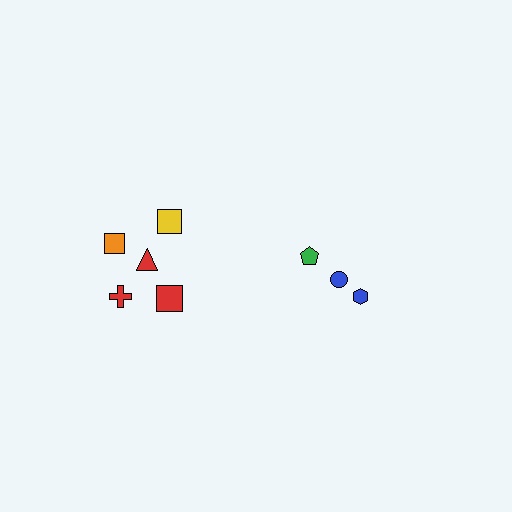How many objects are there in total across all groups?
There are 8 objects.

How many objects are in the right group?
There are 3 objects.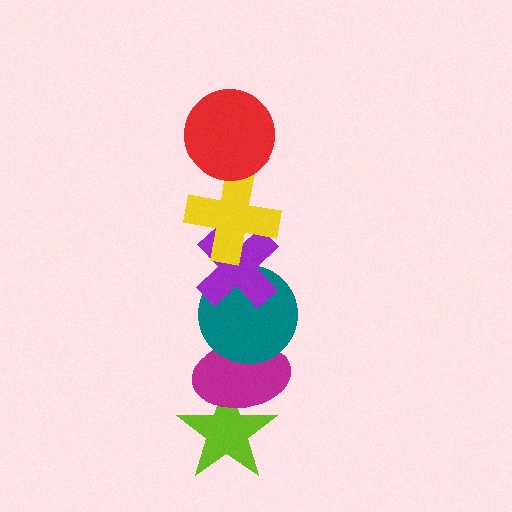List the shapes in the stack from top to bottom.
From top to bottom: the red circle, the yellow cross, the purple cross, the teal circle, the magenta ellipse, the lime star.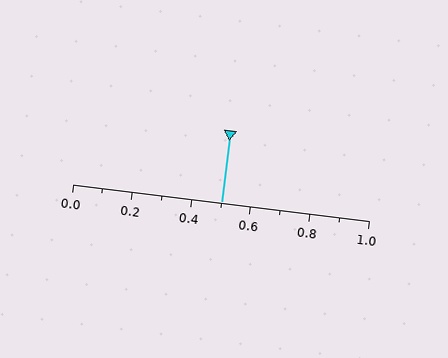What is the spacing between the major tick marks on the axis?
The major ticks are spaced 0.2 apart.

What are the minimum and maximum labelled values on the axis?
The axis runs from 0.0 to 1.0.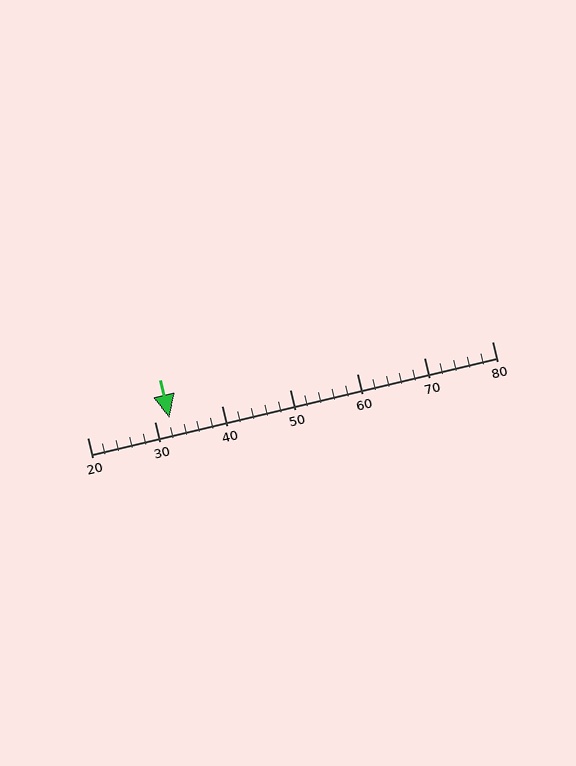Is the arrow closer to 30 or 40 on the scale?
The arrow is closer to 30.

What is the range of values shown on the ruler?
The ruler shows values from 20 to 80.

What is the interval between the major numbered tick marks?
The major tick marks are spaced 10 units apart.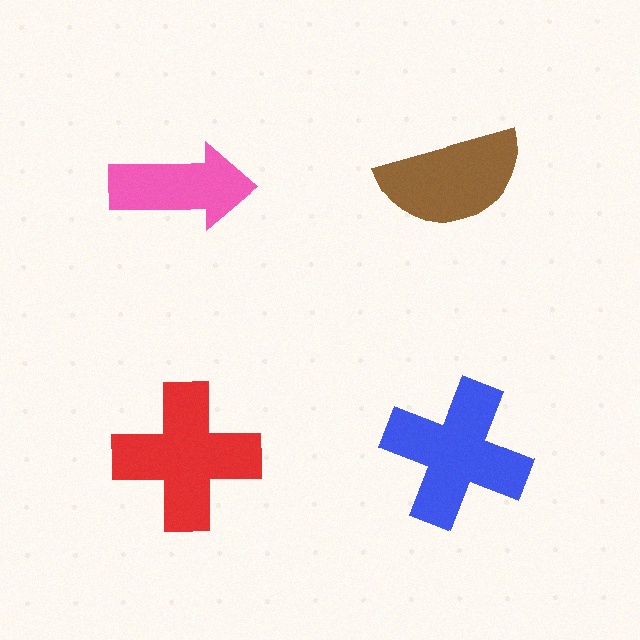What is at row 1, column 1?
A pink arrow.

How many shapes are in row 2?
2 shapes.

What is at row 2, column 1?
A red cross.